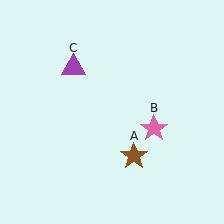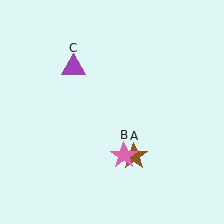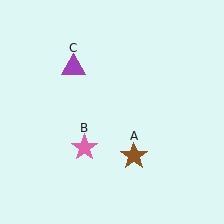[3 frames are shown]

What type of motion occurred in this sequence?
The pink star (object B) rotated clockwise around the center of the scene.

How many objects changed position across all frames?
1 object changed position: pink star (object B).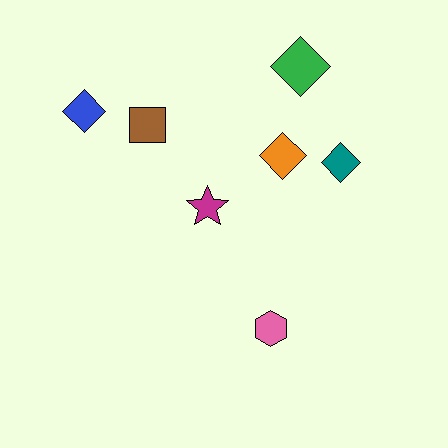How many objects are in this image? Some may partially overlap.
There are 7 objects.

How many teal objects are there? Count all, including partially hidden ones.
There is 1 teal object.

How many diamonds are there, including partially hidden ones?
There are 4 diamonds.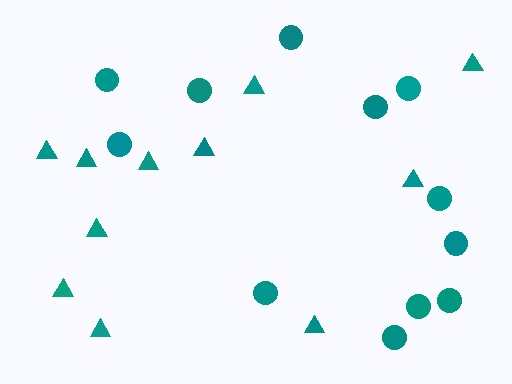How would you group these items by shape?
There are 2 groups: one group of triangles (11) and one group of circles (12).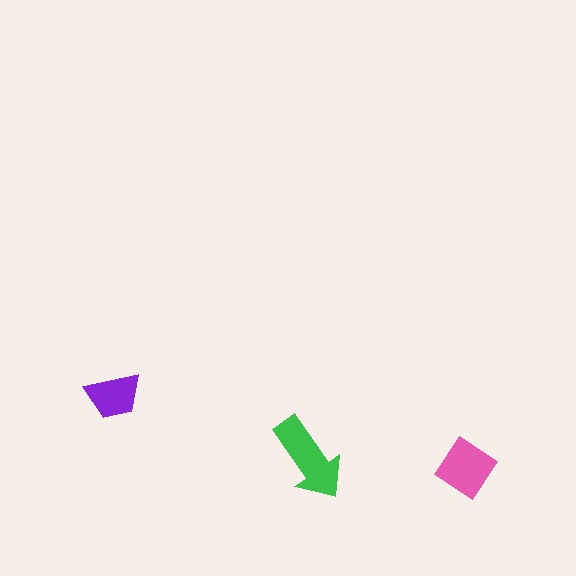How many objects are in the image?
There are 3 objects in the image.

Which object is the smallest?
The purple trapezoid.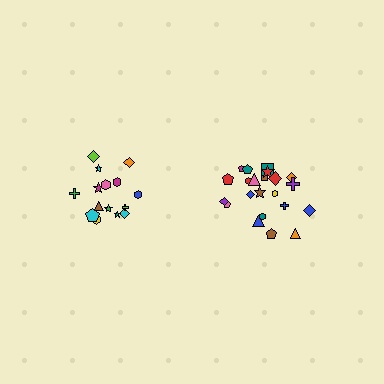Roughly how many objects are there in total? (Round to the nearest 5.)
Roughly 35 objects in total.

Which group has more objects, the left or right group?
The right group.